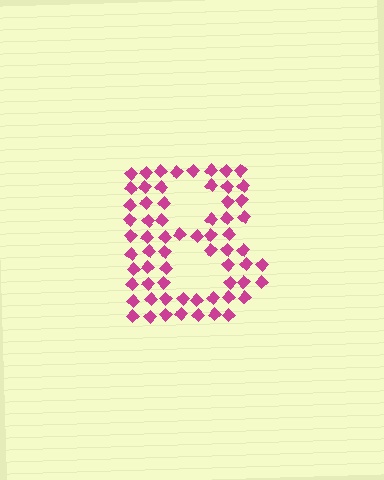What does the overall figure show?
The overall figure shows the letter B.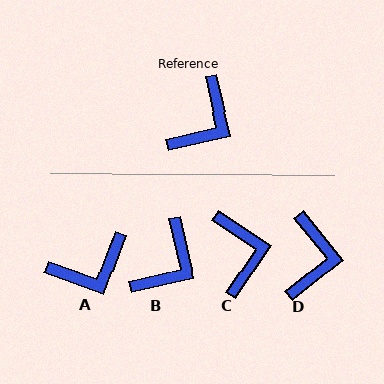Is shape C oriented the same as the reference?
No, it is off by about 43 degrees.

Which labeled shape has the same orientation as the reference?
B.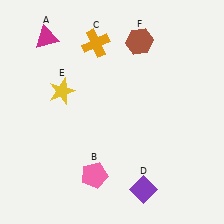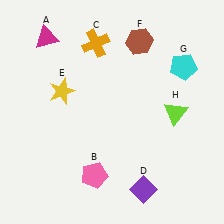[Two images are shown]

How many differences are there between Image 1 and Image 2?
There are 2 differences between the two images.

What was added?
A cyan pentagon (G), a lime triangle (H) were added in Image 2.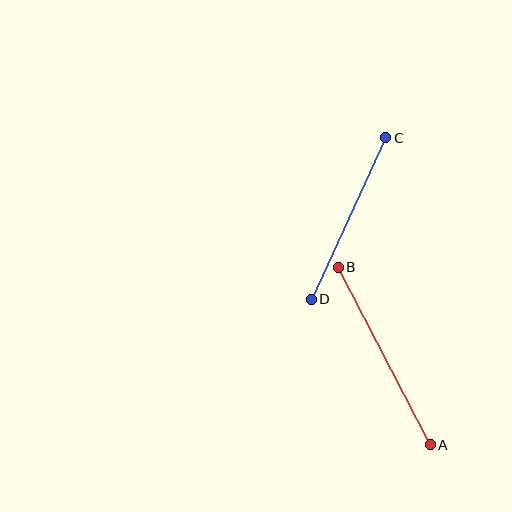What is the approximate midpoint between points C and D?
The midpoint is at approximately (348, 219) pixels.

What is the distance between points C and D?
The distance is approximately 178 pixels.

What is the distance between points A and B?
The distance is approximately 200 pixels.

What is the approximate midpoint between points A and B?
The midpoint is at approximately (384, 356) pixels.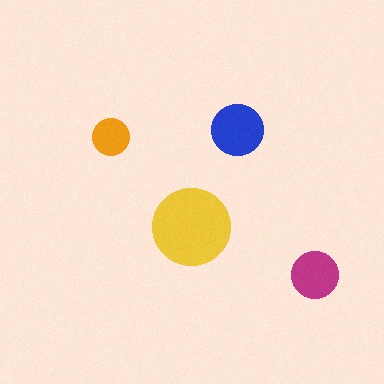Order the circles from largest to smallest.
the yellow one, the blue one, the magenta one, the orange one.